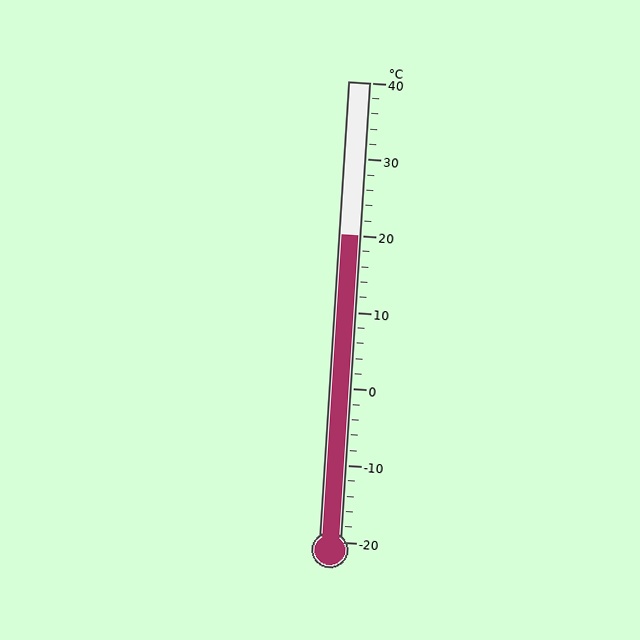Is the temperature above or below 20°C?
The temperature is at 20°C.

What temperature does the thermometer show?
The thermometer shows approximately 20°C.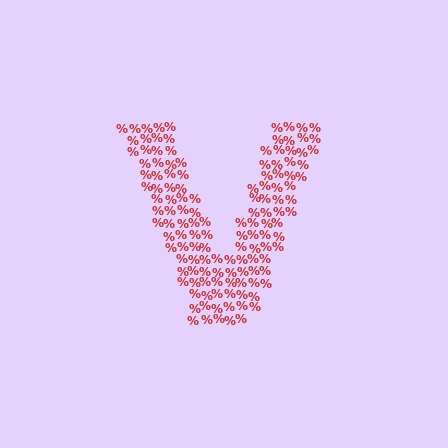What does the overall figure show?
The overall figure shows the letter V.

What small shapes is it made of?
It is made of small percent signs.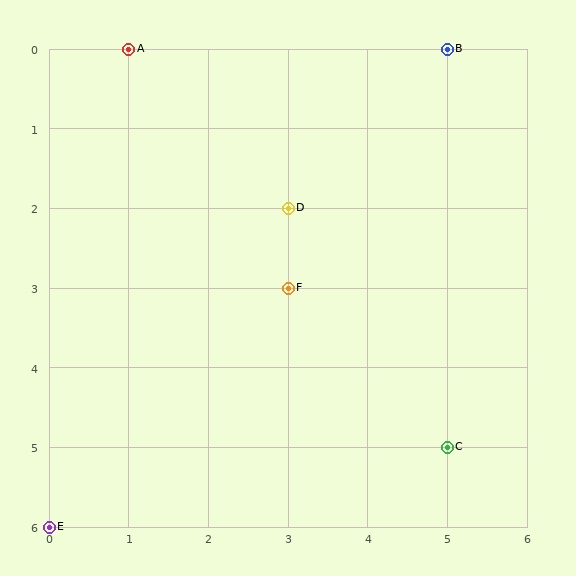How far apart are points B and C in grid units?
Points B and C are 5 rows apart.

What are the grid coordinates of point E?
Point E is at grid coordinates (0, 6).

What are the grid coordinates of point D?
Point D is at grid coordinates (3, 2).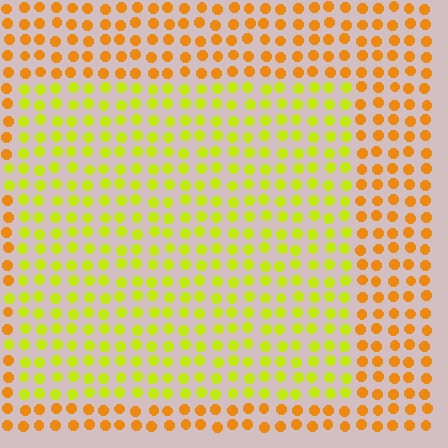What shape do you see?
I see a rectangle.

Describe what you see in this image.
The image is filled with small orange elements in a uniform arrangement. A rectangle-shaped region is visible where the elements are tinted to a slightly different hue, forming a subtle color boundary.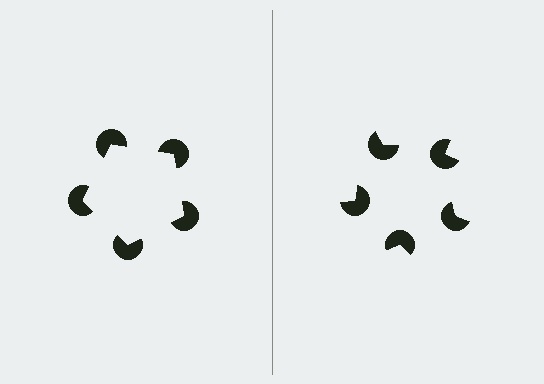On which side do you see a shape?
An illusory pentagon appears on the left side. On the right side the wedge cuts are rotated, so no coherent shape forms.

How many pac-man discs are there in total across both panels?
10 — 5 on each side.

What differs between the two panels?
The pac-man discs are positioned identically on both sides; only the wedge orientations differ. On the left they align to a pentagon; on the right they are misaligned.